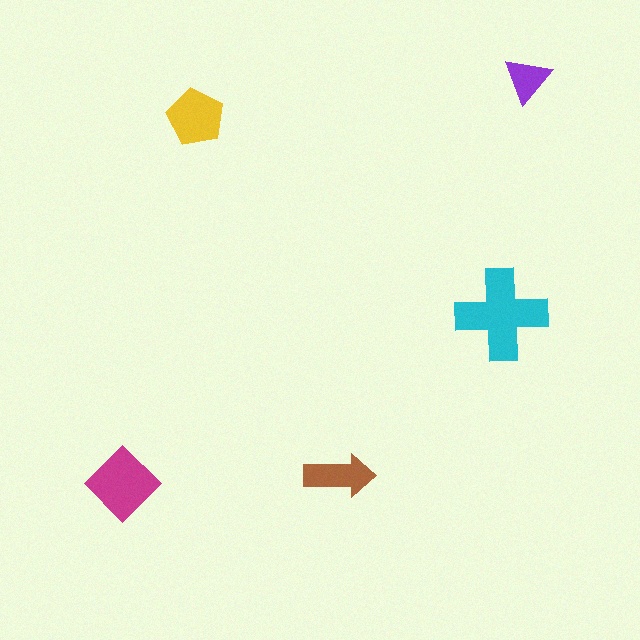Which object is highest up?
The purple triangle is topmost.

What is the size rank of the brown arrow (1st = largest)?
4th.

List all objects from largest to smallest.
The cyan cross, the magenta diamond, the yellow pentagon, the brown arrow, the purple triangle.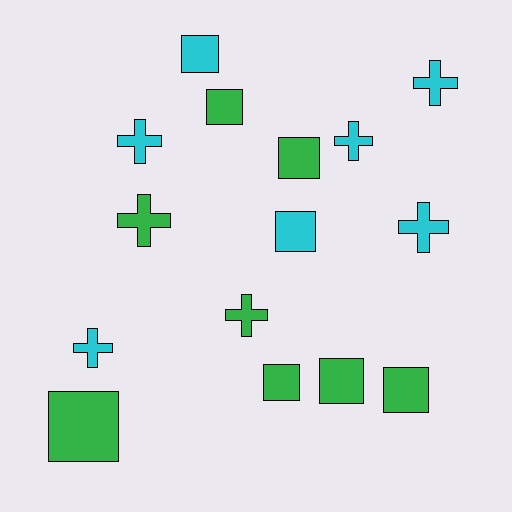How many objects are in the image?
There are 15 objects.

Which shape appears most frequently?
Square, with 8 objects.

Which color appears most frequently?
Green, with 8 objects.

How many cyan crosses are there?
There are 5 cyan crosses.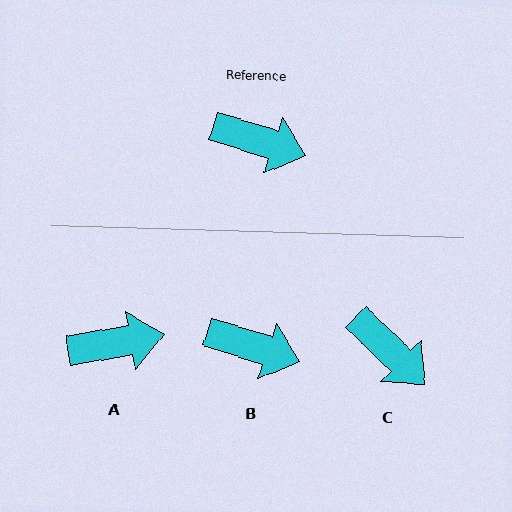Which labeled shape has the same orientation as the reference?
B.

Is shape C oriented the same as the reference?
No, it is off by about 27 degrees.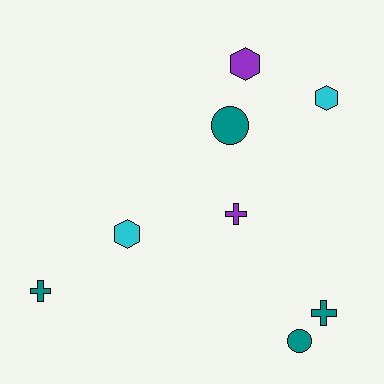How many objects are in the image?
There are 8 objects.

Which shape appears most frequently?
Cross, with 3 objects.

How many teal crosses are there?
There are 2 teal crosses.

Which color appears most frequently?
Teal, with 4 objects.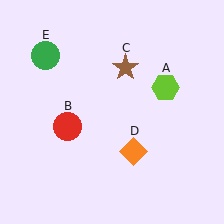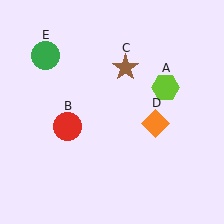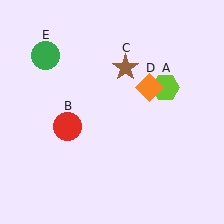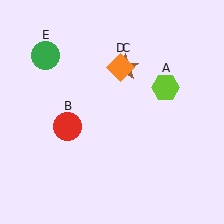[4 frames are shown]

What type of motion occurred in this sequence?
The orange diamond (object D) rotated counterclockwise around the center of the scene.